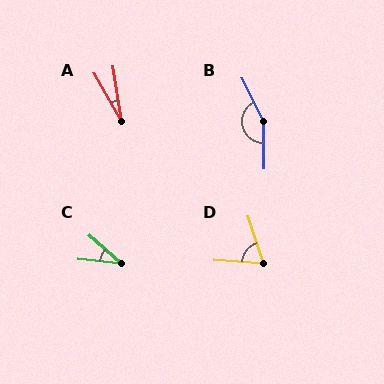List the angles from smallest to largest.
A (21°), C (35°), D (69°), B (154°).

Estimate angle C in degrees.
Approximately 35 degrees.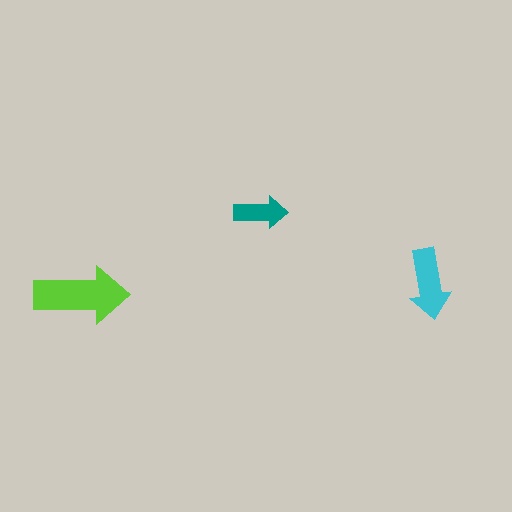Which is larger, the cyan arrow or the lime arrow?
The lime one.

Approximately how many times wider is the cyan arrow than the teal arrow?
About 1.5 times wider.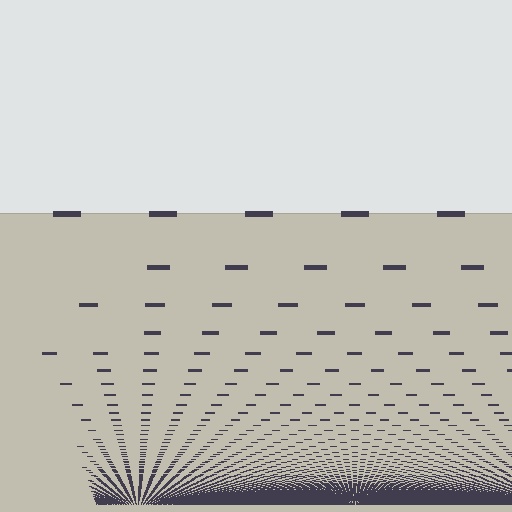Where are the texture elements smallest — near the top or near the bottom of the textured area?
Near the bottom.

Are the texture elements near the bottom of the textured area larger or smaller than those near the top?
Smaller. The gradient is inverted — elements near the bottom are smaller and denser.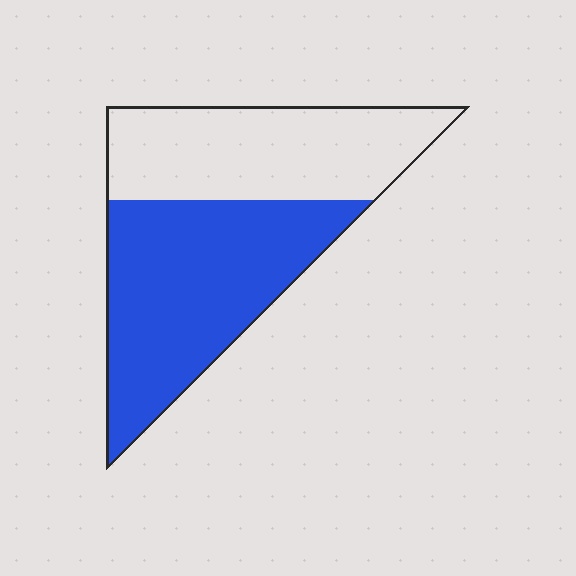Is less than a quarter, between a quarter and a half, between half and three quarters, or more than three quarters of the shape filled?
Between half and three quarters.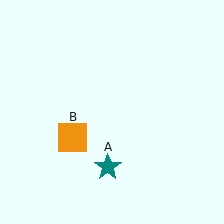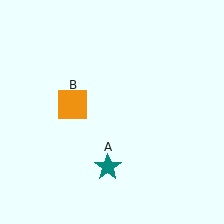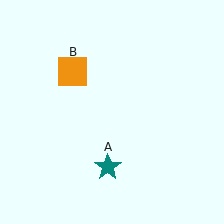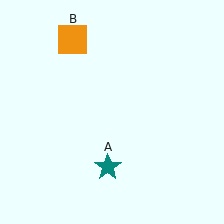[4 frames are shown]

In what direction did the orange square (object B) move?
The orange square (object B) moved up.